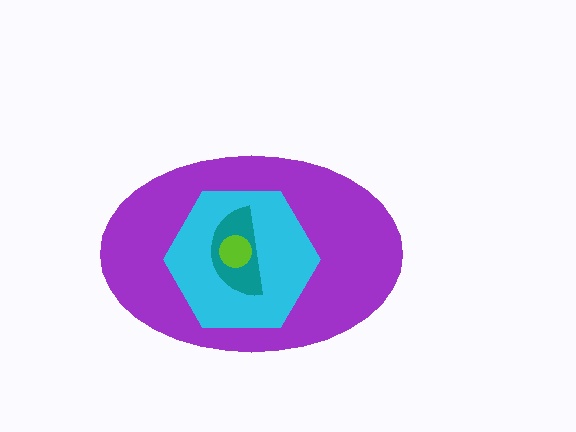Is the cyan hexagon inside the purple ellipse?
Yes.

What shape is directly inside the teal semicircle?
The lime circle.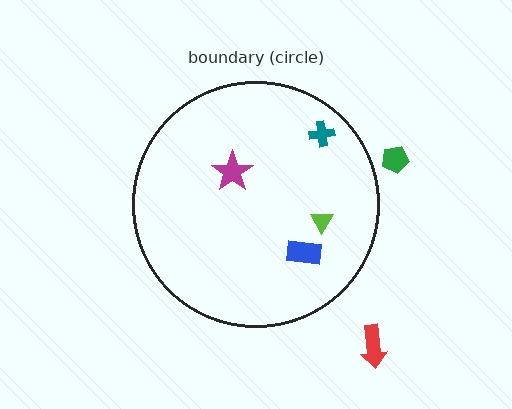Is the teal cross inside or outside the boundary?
Inside.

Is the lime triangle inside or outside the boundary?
Inside.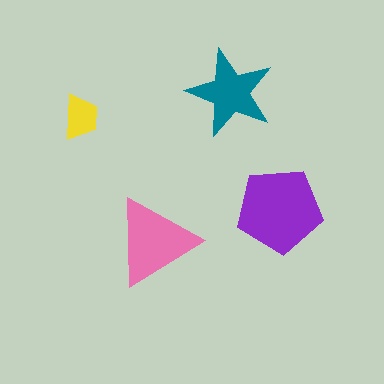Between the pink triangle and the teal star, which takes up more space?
The pink triangle.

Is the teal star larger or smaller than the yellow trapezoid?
Larger.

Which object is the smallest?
The yellow trapezoid.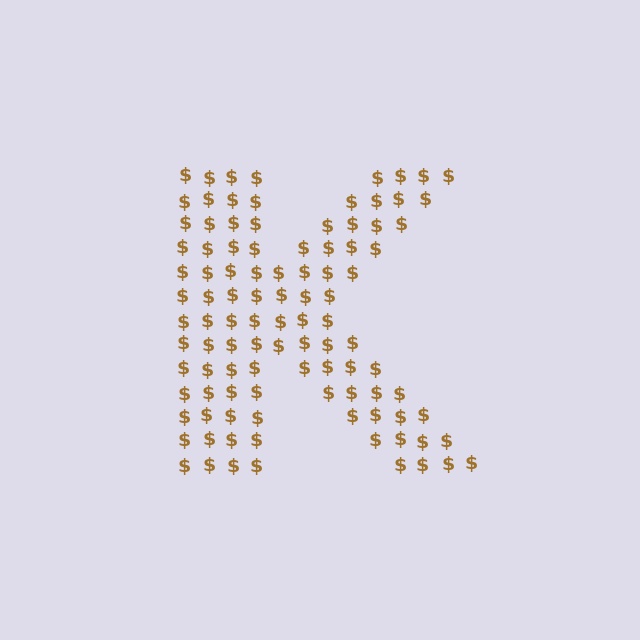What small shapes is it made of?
It is made of small dollar signs.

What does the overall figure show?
The overall figure shows the letter K.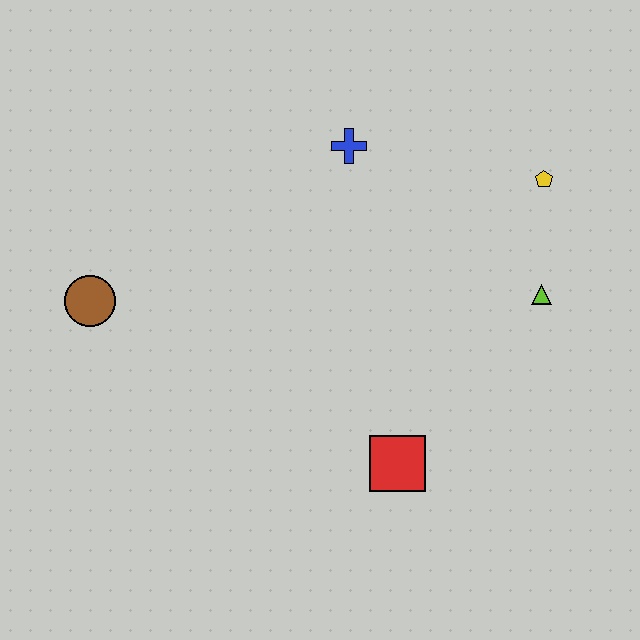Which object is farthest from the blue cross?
The red square is farthest from the blue cross.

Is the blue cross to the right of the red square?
No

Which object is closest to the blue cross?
The yellow pentagon is closest to the blue cross.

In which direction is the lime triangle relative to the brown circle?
The lime triangle is to the right of the brown circle.